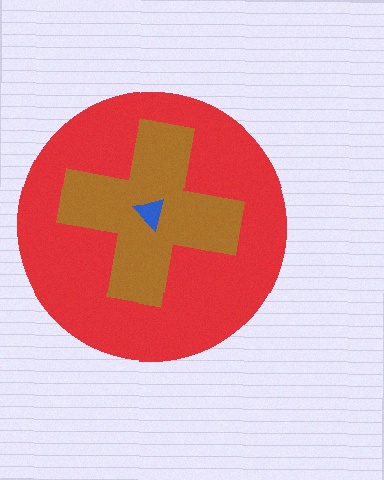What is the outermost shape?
The red circle.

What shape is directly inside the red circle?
The brown cross.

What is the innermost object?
The blue triangle.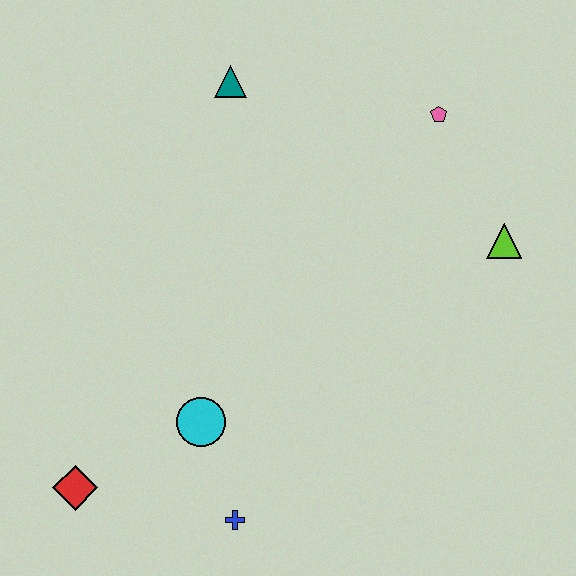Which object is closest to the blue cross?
The cyan circle is closest to the blue cross.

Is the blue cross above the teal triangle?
No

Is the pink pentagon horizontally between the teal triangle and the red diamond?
No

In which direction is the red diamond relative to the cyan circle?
The red diamond is to the left of the cyan circle.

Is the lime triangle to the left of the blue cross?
No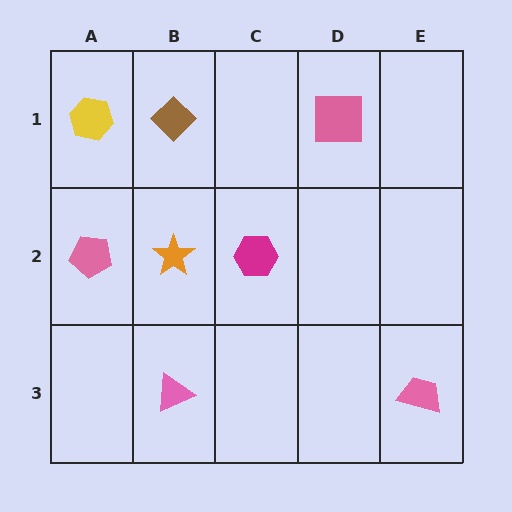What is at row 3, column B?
A pink triangle.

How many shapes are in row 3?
2 shapes.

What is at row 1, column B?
A brown diamond.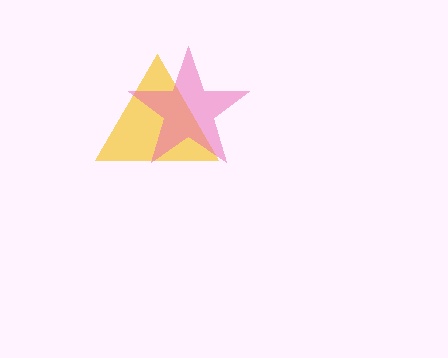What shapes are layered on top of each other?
The layered shapes are: a yellow triangle, a pink star.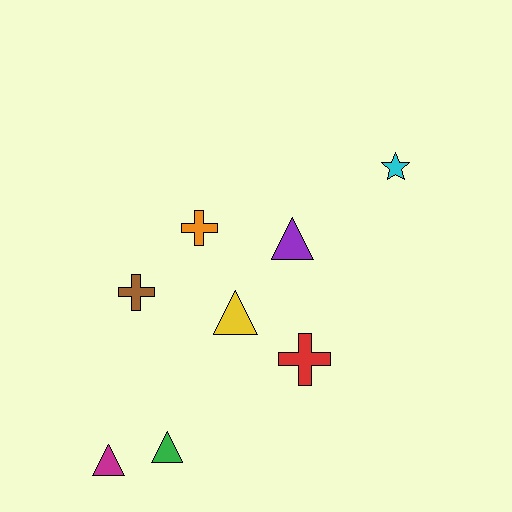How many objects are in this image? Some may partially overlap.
There are 8 objects.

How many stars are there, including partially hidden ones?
There is 1 star.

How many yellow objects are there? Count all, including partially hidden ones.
There is 1 yellow object.